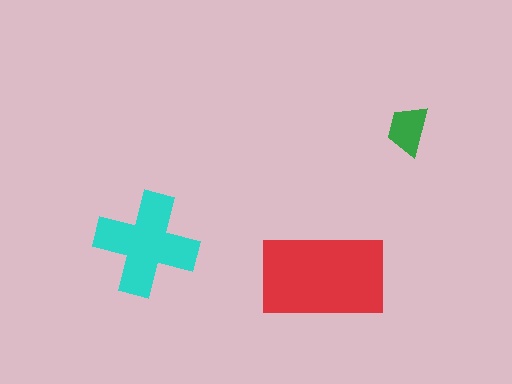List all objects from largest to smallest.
The red rectangle, the cyan cross, the green trapezoid.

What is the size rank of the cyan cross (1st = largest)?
2nd.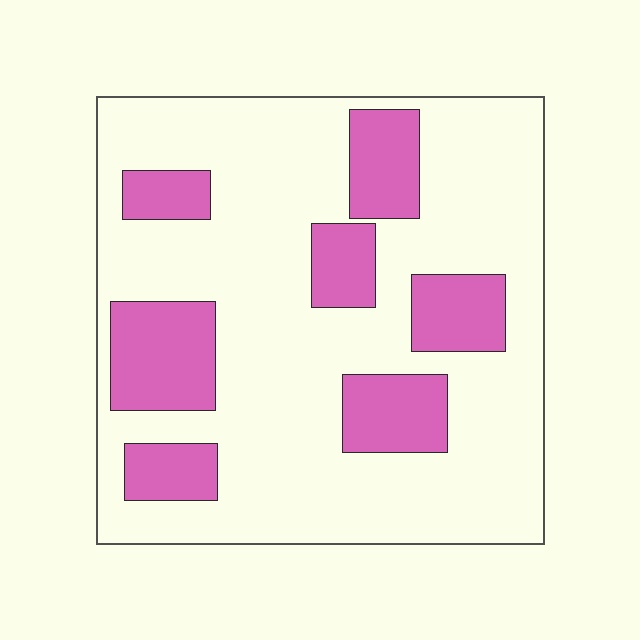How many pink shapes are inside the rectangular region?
7.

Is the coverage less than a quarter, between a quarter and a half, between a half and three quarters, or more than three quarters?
Between a quarter and a half.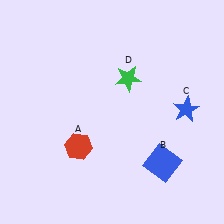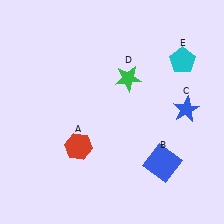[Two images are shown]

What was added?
A cyan pentagon (E) was added in Image 2.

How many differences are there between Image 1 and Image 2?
There is 1 difference between the two images.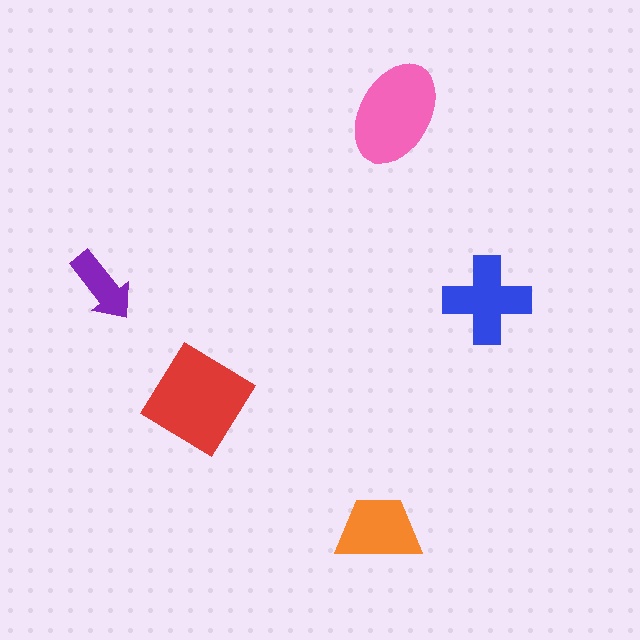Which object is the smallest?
The purple arrow.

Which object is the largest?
The red diamond.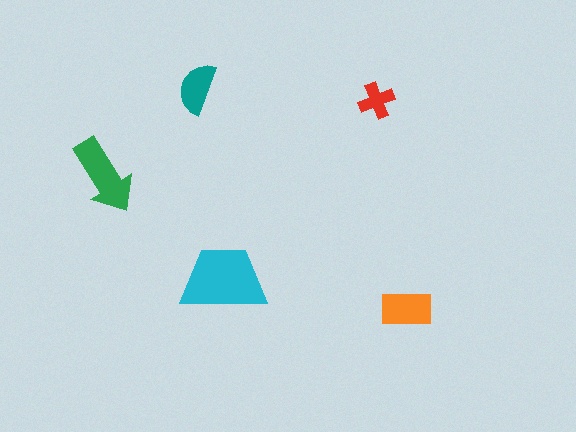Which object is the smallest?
The red cross.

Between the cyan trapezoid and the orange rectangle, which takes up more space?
The cyan trapezoid.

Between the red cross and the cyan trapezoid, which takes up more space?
The cyan trapezoid.